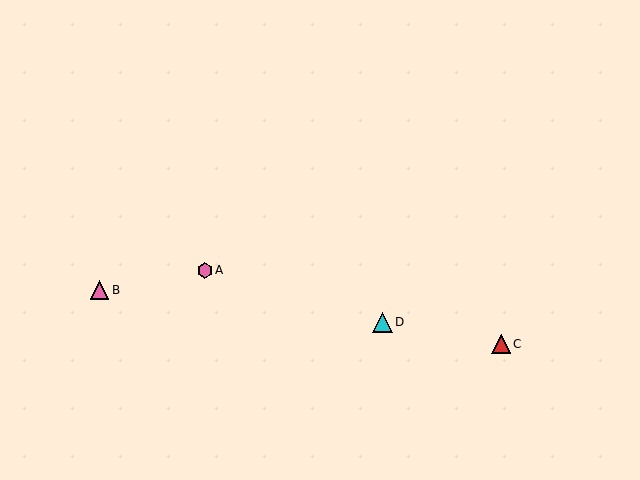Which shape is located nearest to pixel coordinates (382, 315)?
The cyan triangle (labeled D) at (382, 322) is nearest to that location.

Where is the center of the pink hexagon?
The center of the pink hexagon is at (205, 270).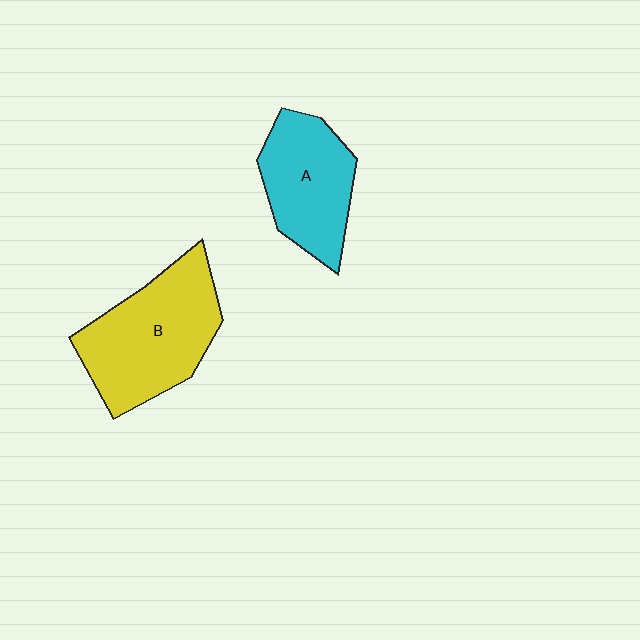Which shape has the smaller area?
Shape A (cyan).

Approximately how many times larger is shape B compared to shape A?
Approximately 1.3 times.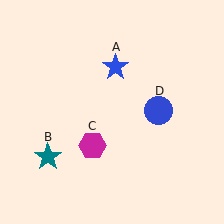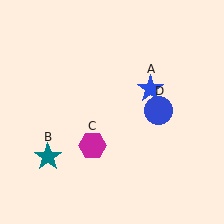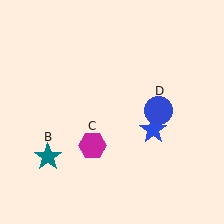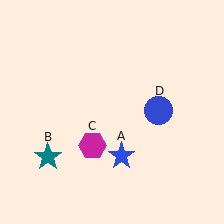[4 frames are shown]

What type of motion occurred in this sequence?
The blue star (object A) rotated clockwise around the center of the scene.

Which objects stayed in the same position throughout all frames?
Teal star (object B) and magenta hexagon (object C) and blue circle (object D) remained stationary.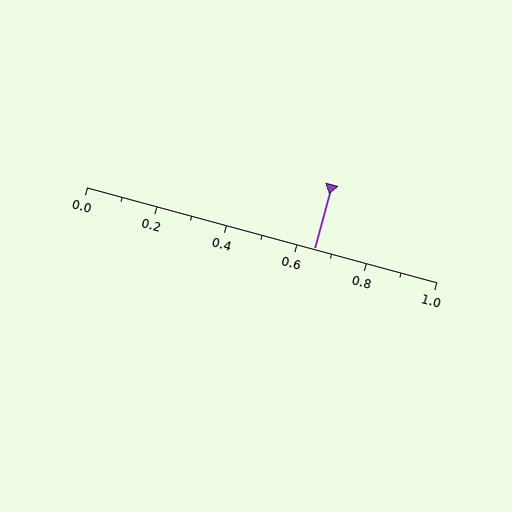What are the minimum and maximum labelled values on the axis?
The axis runs from 0.0 to 1.0.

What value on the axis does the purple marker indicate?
The marker indicates approximately 0.65.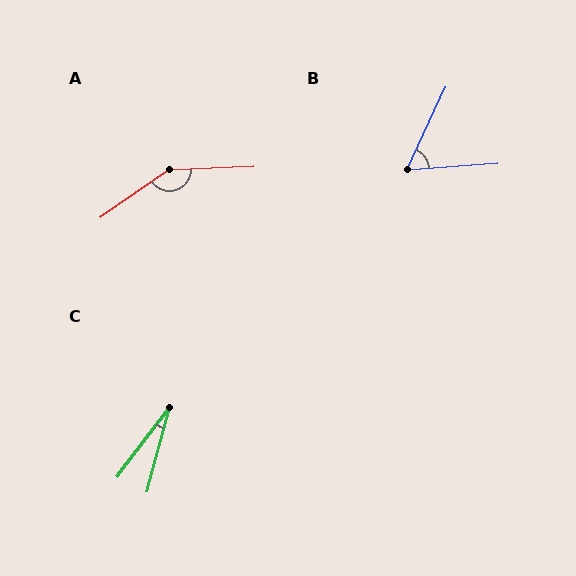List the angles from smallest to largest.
C (22°), B (61°), A (147°).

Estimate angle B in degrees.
Approximately 61 degrees.